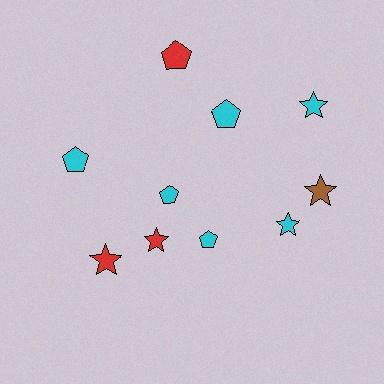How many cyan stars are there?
There are 2 cyan stars.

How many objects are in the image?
There are 10 objects.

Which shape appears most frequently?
Star, with 5 objects.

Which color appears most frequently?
Cyan, with 6 objects.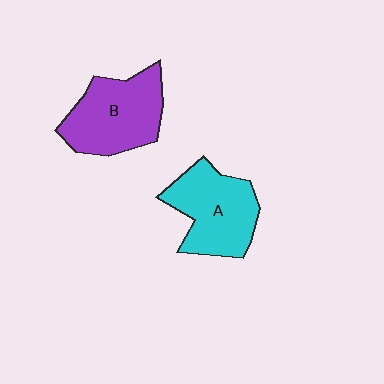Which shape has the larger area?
Shape B (purple).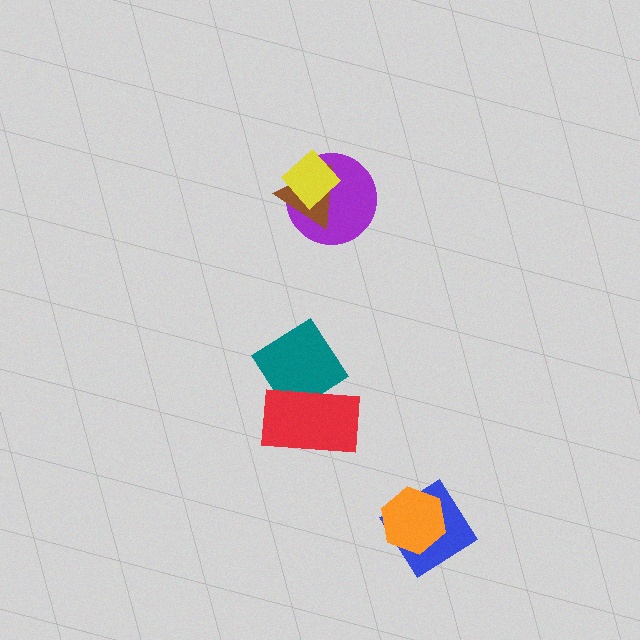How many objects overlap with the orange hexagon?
1 object overlaps with the orange hexagon.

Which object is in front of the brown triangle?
The yellow diamond is in front of the brown triangle.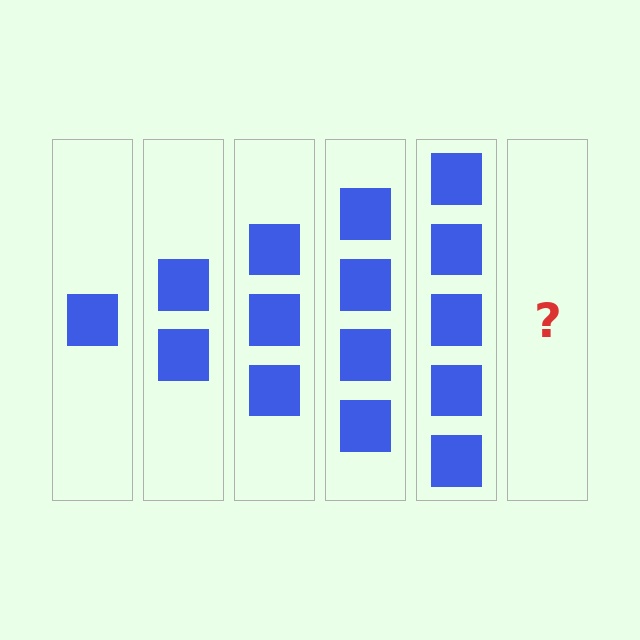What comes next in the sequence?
The next element should be 6 squares.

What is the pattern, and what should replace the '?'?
The pattern is that each step adds one more square. The '?' should be 6 squares.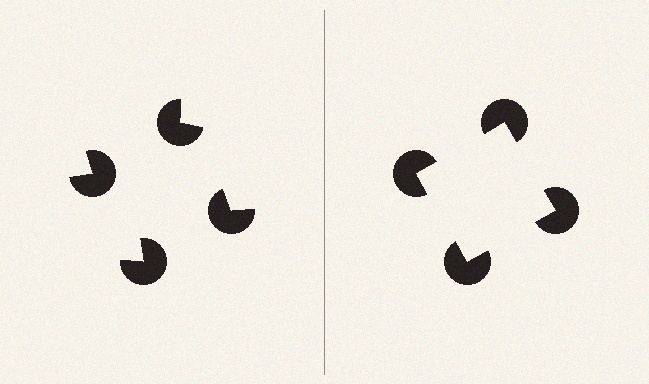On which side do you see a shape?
An illusory square appears on the right side. On the left side the wedge cuts are rotated, so no coherent shape forms.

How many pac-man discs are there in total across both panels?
8 — 4 on each side.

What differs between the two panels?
The pac-man discs are positioned identically on both sides; only the wedge orientations differ. On the right they align to a square; on the left they are misaligned.